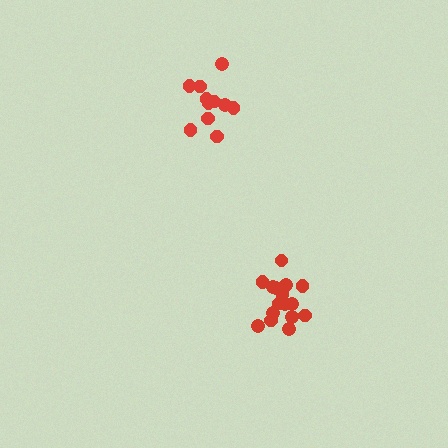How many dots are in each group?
Group 1: 16 dots, Group 2: 11 dots (27 total).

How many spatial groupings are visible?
There are 2 spatial groupings.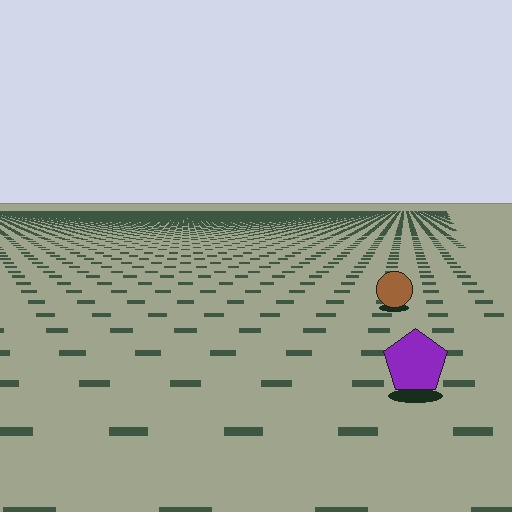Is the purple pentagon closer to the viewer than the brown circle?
Yes. The purple pentagon is closer — you can tell from the texture gradient: the ground texture is coarser near it.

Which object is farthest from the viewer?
The brown circle is farthest from the viewer. It appears smaller and the ground texture around it is denser.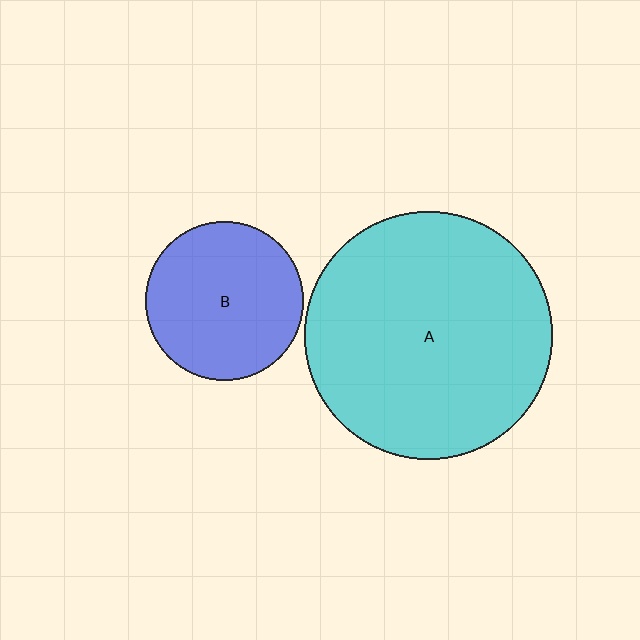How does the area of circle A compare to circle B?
Approximately 2.4 times.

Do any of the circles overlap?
No, none of the circles overlap.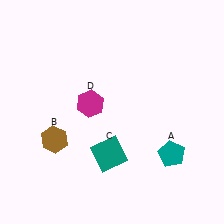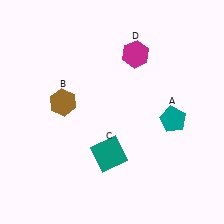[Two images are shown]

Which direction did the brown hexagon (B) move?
The brown hexagon (B) moved up.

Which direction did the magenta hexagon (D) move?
The magenta hexagon (D) moved up.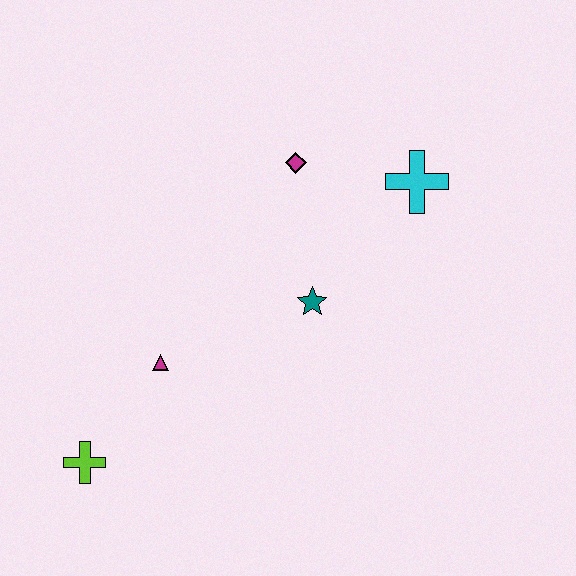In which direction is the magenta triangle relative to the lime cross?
The magenta triangle is above the lime cross.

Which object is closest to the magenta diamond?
The cyan cross is closest to the magenta diamond.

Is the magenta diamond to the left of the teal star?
Yes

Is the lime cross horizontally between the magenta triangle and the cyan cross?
No